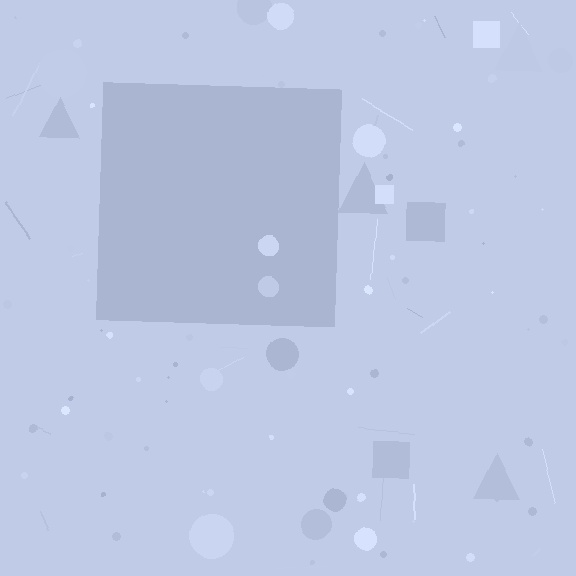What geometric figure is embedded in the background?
A square is embedded in the background.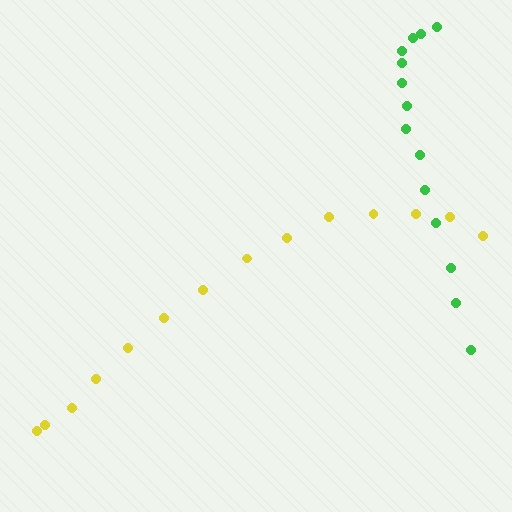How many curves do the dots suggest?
There are 2 distinct paths.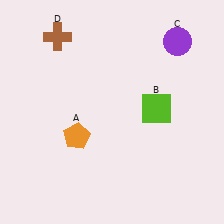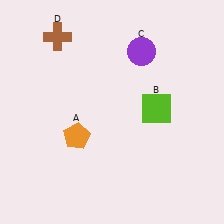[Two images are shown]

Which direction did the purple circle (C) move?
The purple circle (C) moved left.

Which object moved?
The purple circle (C) moved left.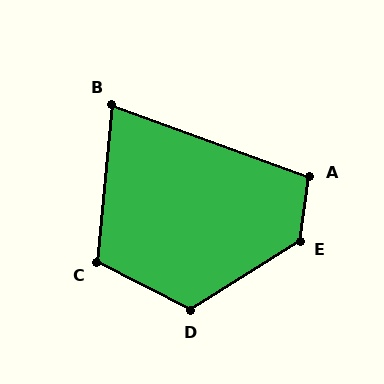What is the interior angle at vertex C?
Approximately 112 degrees (obtuse).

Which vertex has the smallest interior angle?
B, at approximately 76 degrees.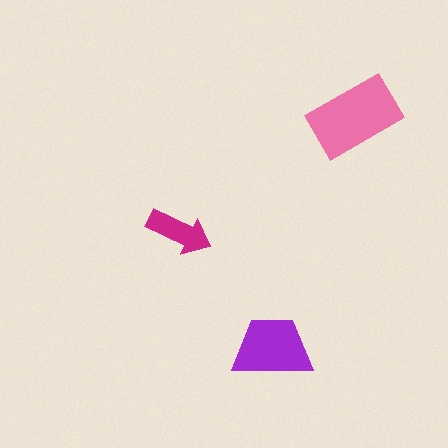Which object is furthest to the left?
The magenta arrow is leftmost.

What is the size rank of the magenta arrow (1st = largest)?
3rd.